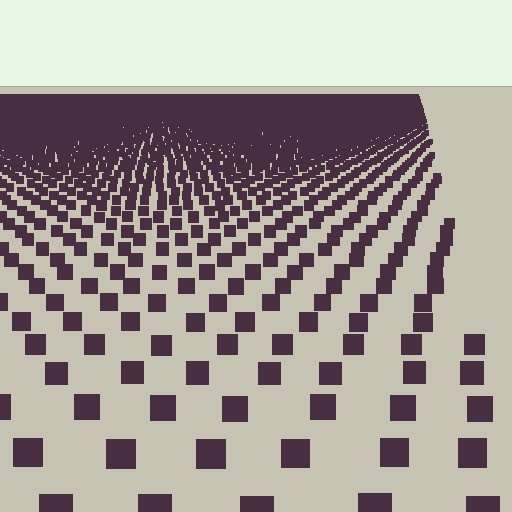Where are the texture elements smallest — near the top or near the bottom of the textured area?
Near the top.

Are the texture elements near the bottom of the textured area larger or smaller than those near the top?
Larger. Near the bottom, elements are closer to the viewer and appear at a bigger on-screen size.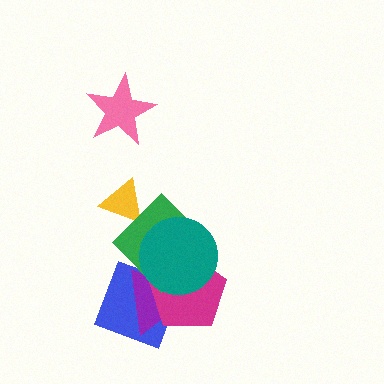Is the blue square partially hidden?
Yes, it is partially covered by another shape.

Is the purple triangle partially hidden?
Yes, it is partially covered by another shape.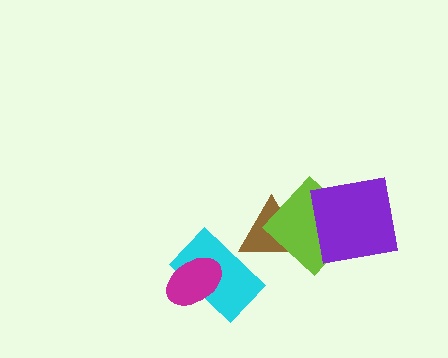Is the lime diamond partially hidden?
Yes, it is partially covered by another shape.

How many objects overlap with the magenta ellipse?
1 object overlaps with the magenta ellipse.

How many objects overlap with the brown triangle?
2 objects overlap with the brown triangle.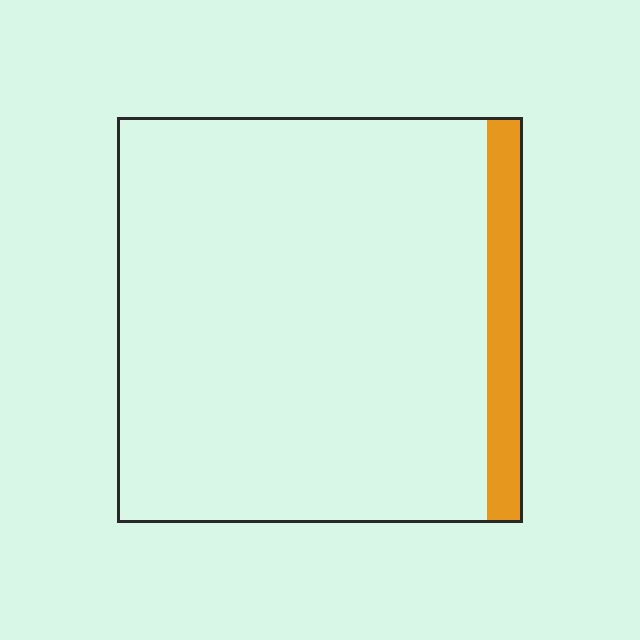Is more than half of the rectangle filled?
No.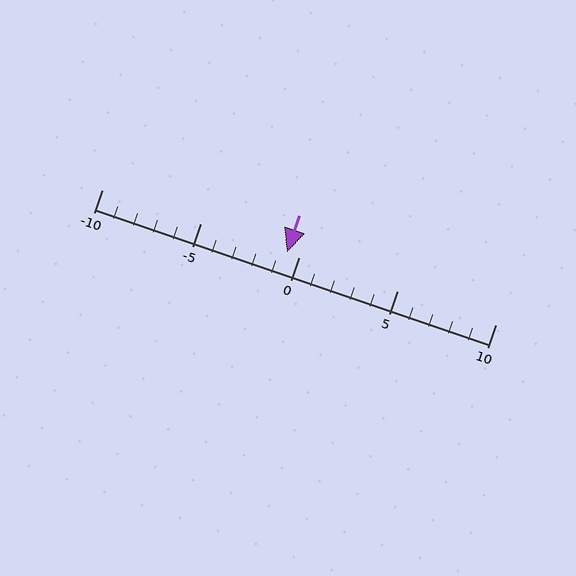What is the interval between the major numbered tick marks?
The major tick marks are spaced 5 units apart.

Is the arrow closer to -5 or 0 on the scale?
The arrow is closer to 0.